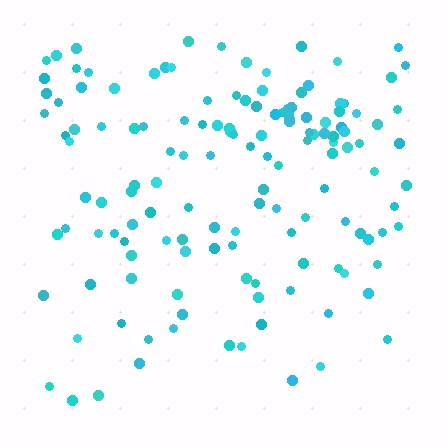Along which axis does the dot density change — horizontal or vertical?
Vertical.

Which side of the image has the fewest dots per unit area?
The bottom.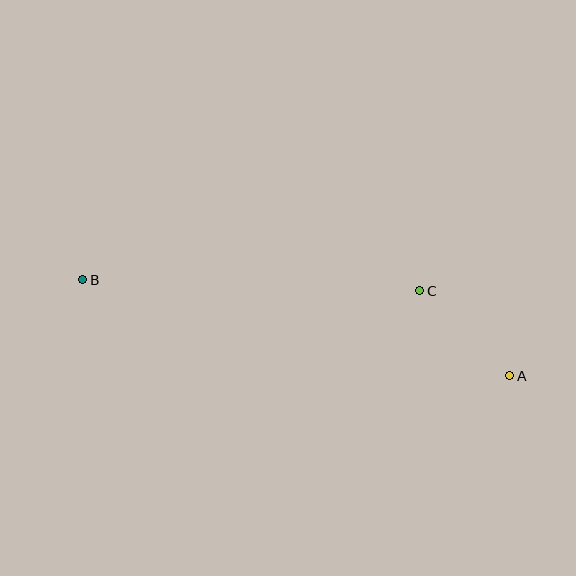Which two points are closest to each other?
Points A and C are closest to each other.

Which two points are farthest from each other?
Points A and B are farthest from each other.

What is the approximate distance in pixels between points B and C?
The distance between B and C is approximately 337 pixels.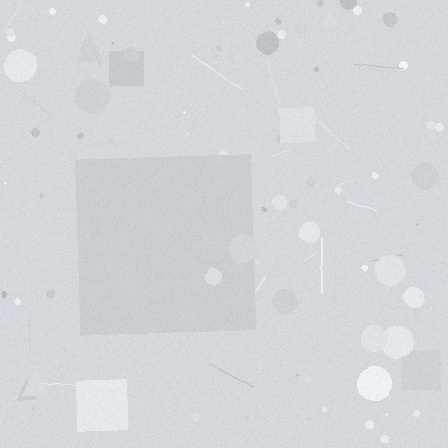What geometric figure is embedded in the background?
A square is embedded in the background.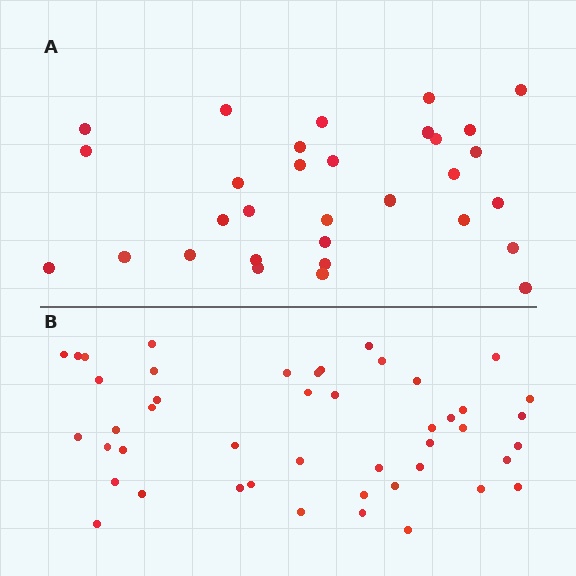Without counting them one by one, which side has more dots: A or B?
Region B (the bottom region) has more dots.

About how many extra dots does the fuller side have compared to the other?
Region B has approximately 15 more dots than region A.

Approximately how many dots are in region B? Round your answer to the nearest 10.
About 50 dots. (The exact count is 46, which rounds to 50.)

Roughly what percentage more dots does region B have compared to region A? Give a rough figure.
About 50% more.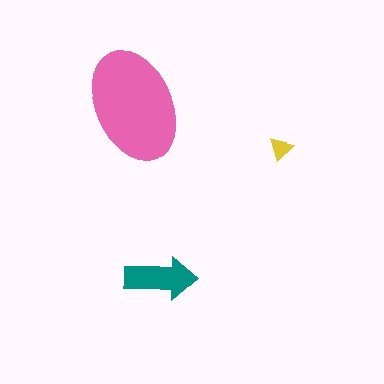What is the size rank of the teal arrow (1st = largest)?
2nd.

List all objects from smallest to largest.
The yellow triangle, the teal arrow, the pink ellipse.